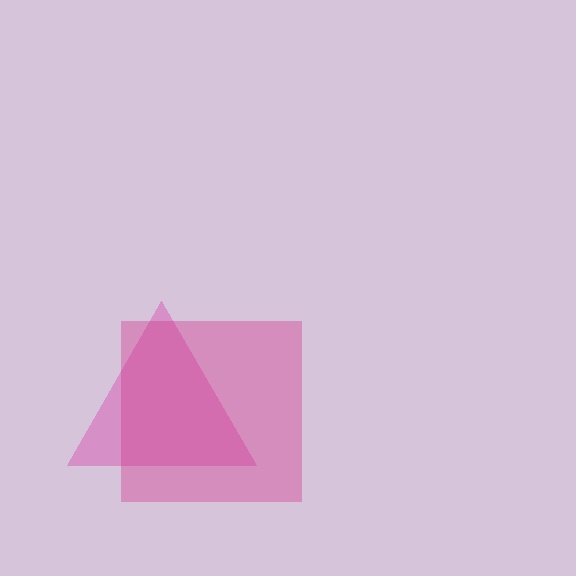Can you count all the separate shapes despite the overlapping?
Yes, there are 2 separate shapes.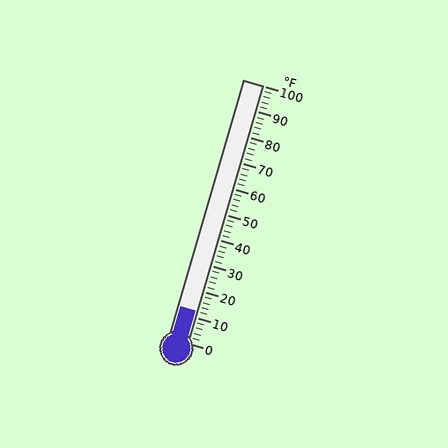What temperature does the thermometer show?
The thermometer shows approximately 12°F.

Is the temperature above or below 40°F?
The temperature is below 40°F.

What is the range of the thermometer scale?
The thermometer scale ranges from 0°F to 100°F.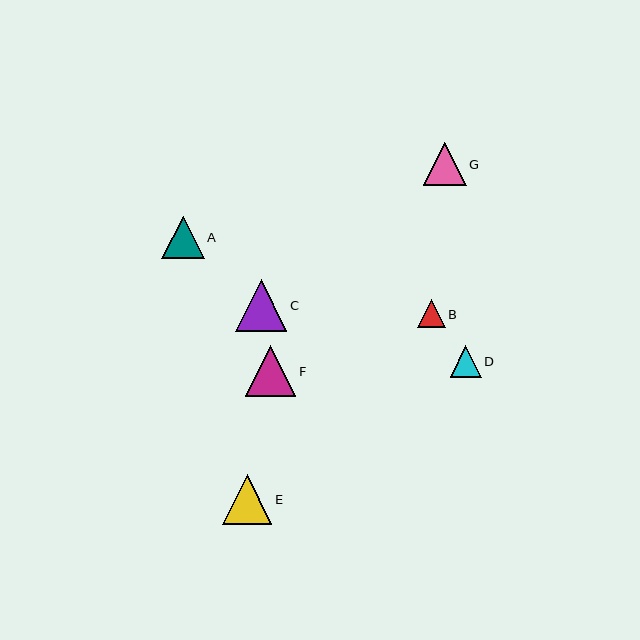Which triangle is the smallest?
Triangle B is the smallest with a size of approximately 28 pixels.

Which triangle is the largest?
Triangle C is the largest with a size of approximately 51 pixels.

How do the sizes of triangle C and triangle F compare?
Triangle C and triangle F are approximately the same size.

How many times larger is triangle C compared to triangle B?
Triangle C is approximately 1.8 times the size of triangle B.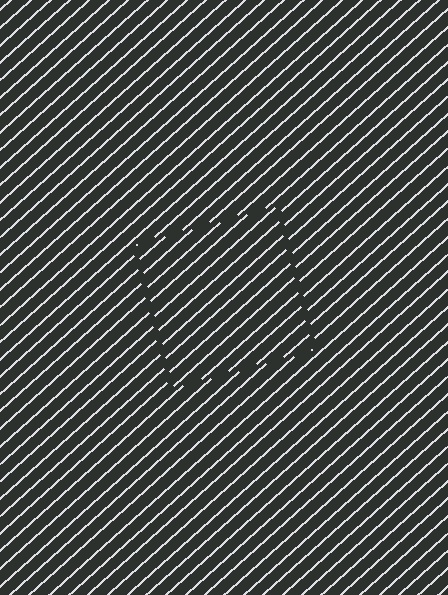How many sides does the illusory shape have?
4 sides — the line-ends trace a square.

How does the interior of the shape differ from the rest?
The interior of the shape contains the same grating, shifted by half a period — the contour is defined by the phase discontinuity where line-ends from the inner and outer gratings abut.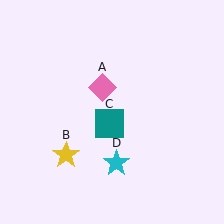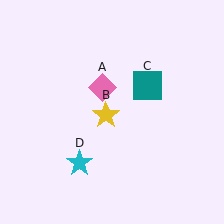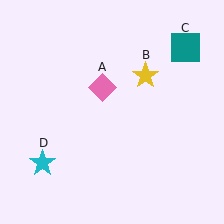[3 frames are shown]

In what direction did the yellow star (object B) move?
The yellow star (object B) moved up and to the right.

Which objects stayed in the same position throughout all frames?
Pink diamond (object A) remained stationary.